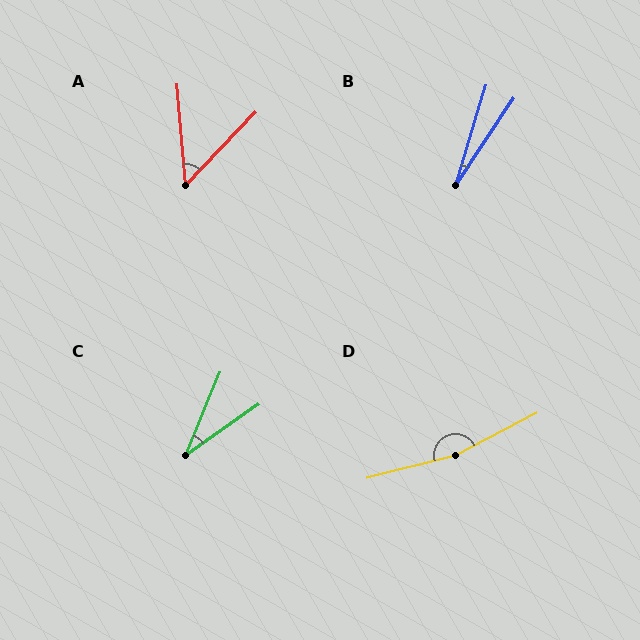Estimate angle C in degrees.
Approximately 32 degrees.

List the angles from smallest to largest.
B (17°), C (32°), A (48°), D (167°).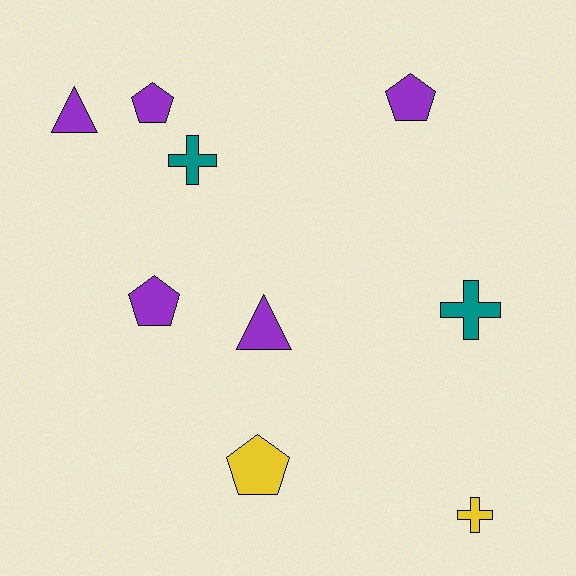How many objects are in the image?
There are 9 objects.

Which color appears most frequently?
Purple, with 5 objects.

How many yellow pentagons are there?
There is 1 yellow pentagon.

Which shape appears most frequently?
Pentagon, with 4 objects.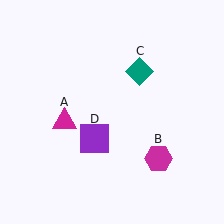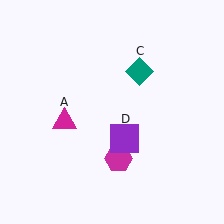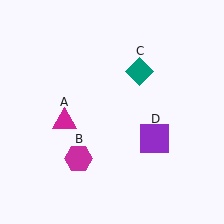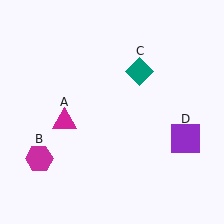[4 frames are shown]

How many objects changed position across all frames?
2 objects changed position: magenta hexagon (object B), purple square (object D).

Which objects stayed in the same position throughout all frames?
Magenta triangle (object A) and teal diamond (object C) remained stationary.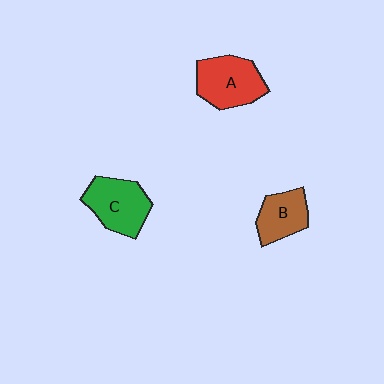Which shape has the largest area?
Shape A (red).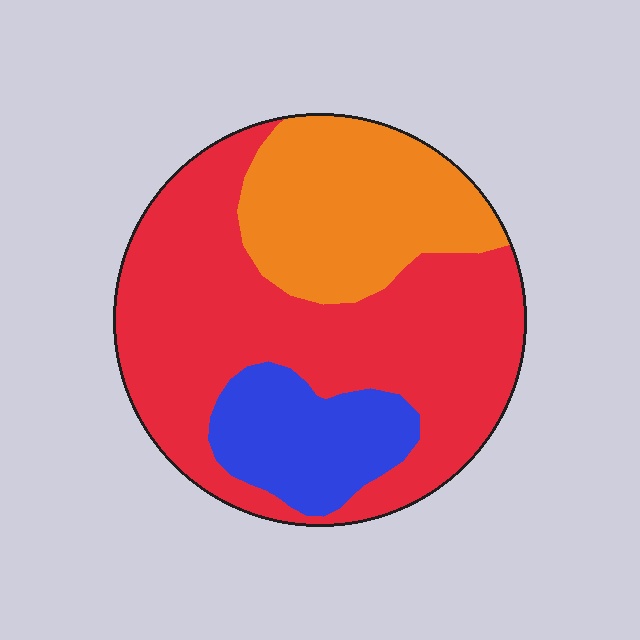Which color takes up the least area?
Blue, at roughly 15%.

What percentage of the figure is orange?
Orange covers roughly 25% of the figure.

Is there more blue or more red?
Red.